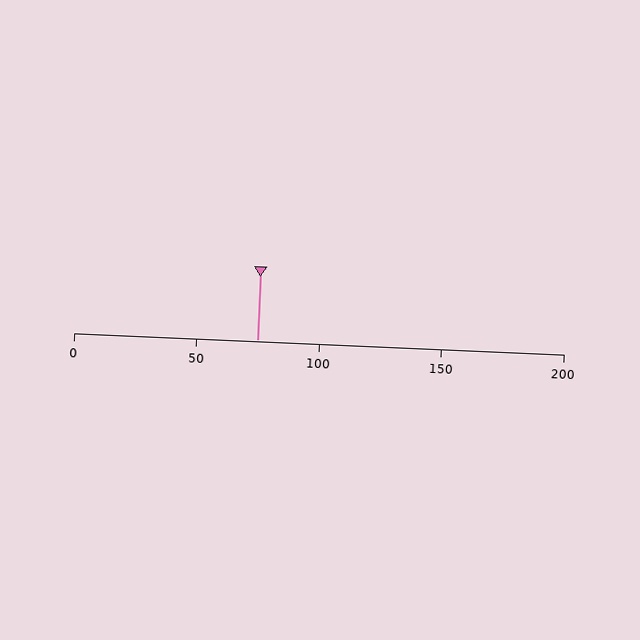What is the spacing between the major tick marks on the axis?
The major ticks are spaced 50 apart.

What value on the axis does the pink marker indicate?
The marker indicates approximately 75.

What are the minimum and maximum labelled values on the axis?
The axis runs from 0 to 200.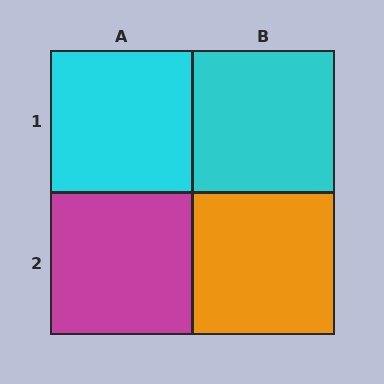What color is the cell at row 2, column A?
Magenta.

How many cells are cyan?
2 cells are cyan.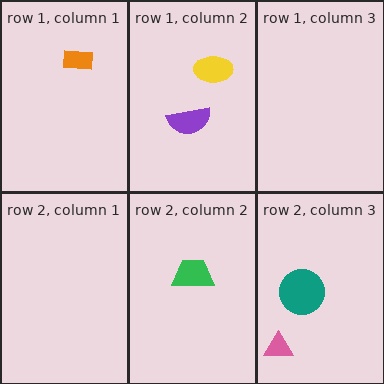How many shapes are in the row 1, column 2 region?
2.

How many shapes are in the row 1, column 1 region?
1.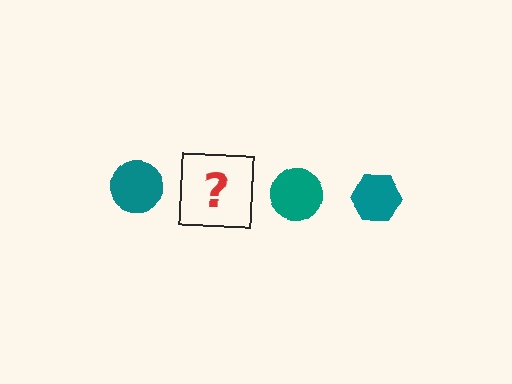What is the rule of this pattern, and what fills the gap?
The rule is that the pattern cycles through circle, hexagon shapes in teal. The gap should be filled with a teal hexagon.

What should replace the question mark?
The question mark should be replaced with a teal hexagon.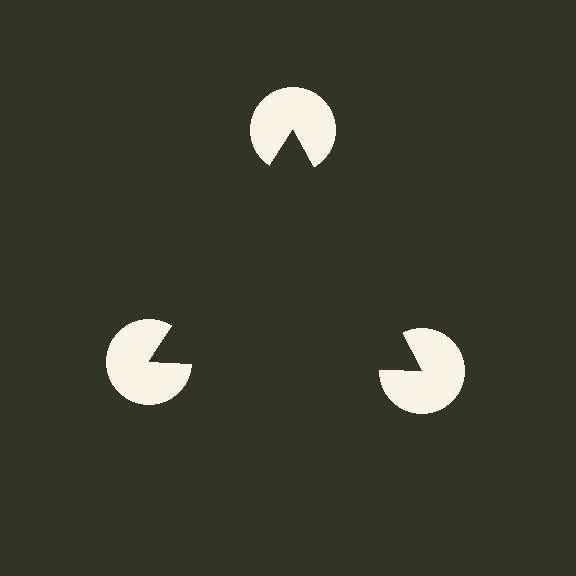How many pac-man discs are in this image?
There are 3 — one at each vertex of the illusory triangle.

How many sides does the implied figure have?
3 sides.